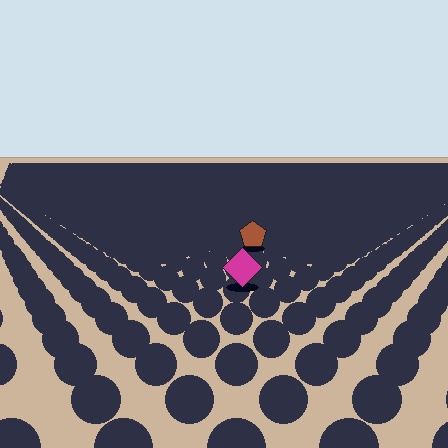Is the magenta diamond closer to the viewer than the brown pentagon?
Yes. The magenta diamond is closer — you can tell from the texture gradient: the ground texture is coarser near it.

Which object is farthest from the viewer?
The brown pentagon is farthest from the viewer. It appears smaller and the ground texture around it is denser.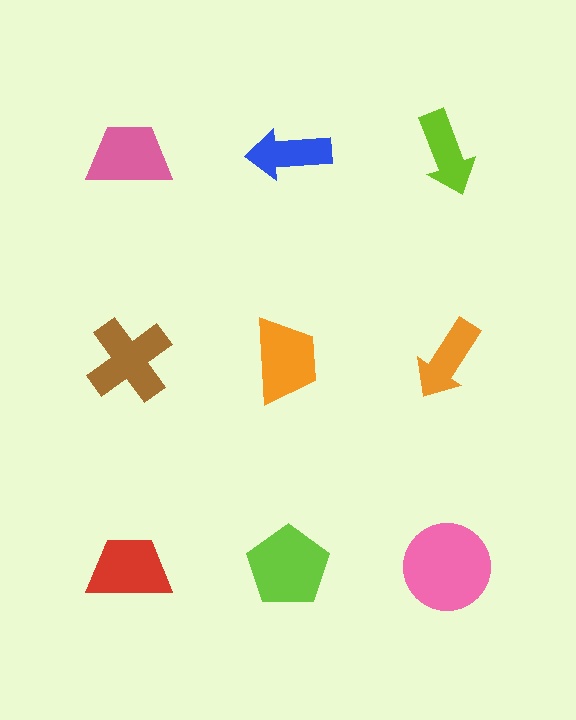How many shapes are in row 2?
3 shapes.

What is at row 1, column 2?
A blue arrow.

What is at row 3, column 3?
A pink circle.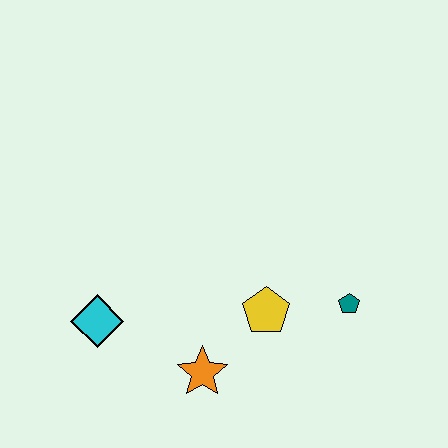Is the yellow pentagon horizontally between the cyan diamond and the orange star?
No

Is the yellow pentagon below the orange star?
No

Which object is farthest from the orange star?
The teal pentagon is farthest from the orange star.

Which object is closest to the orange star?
The yellow pentagon is closest to the orange star.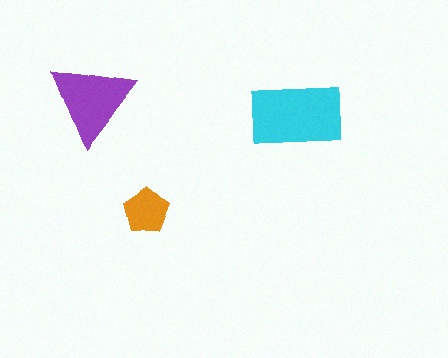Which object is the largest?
The cyan rectangle.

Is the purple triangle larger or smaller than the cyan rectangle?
Smaller.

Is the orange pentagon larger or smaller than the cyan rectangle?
Smaller.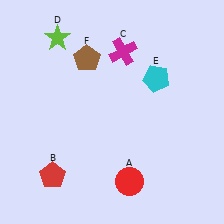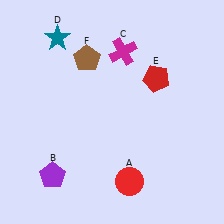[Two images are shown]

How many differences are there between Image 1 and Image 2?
There are 3 differences between the two images.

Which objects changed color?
B changed from red to purple. D changed from lime to teal. E changed from cyan to red.